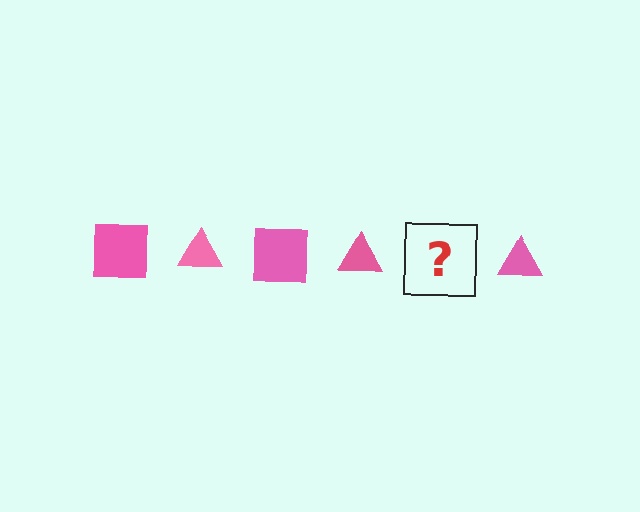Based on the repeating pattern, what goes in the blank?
The blank should be a pink square.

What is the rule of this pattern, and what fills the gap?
The rule is that the pattern cycles through square, triangle shapes in pink. The gap should be filled with a pink square.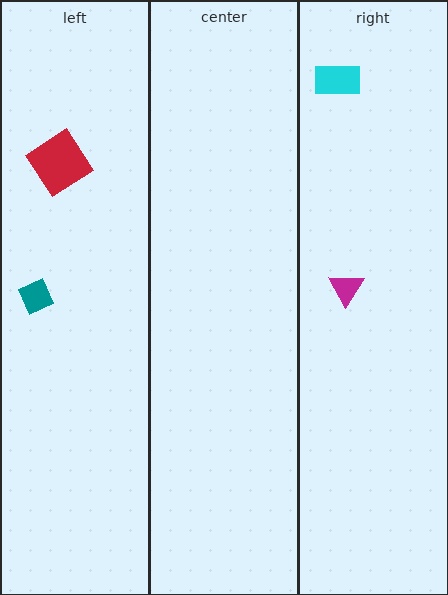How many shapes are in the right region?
2.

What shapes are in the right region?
The cyan rectangle, the magenta triangle.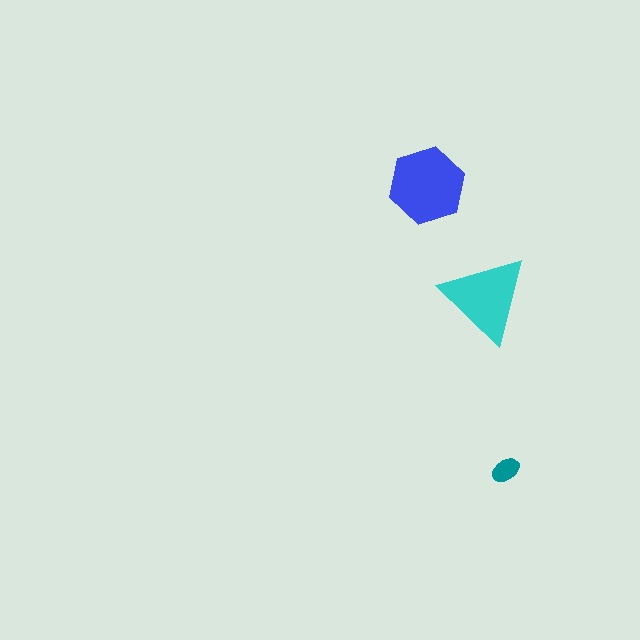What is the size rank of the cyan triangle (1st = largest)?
2nd.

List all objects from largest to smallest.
The blue hexagon, the cyan triangle, the teal ellipse.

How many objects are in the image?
There are 3 objects in the image.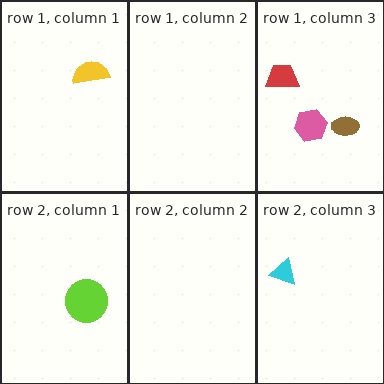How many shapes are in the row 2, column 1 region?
1.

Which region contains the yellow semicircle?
The row 1, column 1 region.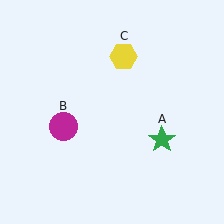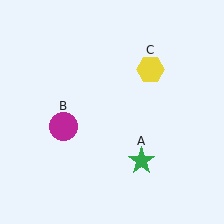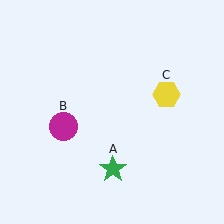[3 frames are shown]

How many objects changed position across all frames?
2 objects changed position: green star (object A), yellow hexagon (object C).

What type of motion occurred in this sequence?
The green star (object A), yellow hexagon (object C) rotated clockwise around the center of the scene.